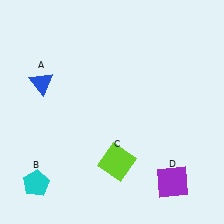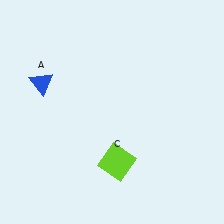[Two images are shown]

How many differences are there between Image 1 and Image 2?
There are 2 differences between the two images.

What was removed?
The cyan pentagon (B), the purple square (D) were removed in Image 2.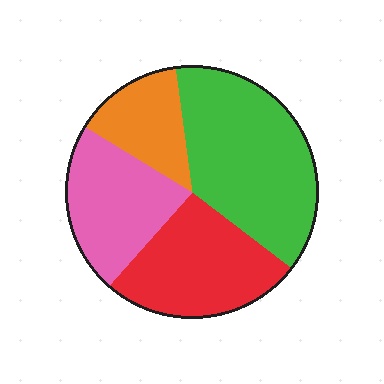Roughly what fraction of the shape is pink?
Pink takes up about one fifth (1/5) of the shape.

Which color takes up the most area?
Green, at roughly 35%.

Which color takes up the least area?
Orange, at roughly 15%.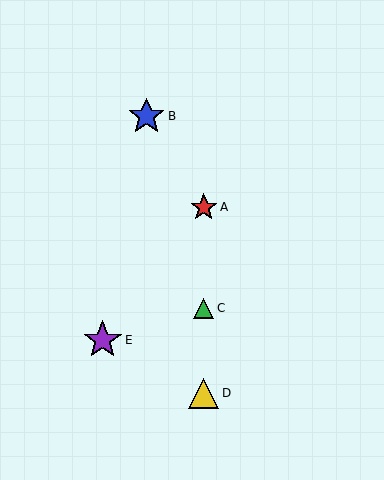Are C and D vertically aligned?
Yes, both are at x≈204.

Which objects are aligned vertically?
Objects A, C, D are aligned vertically.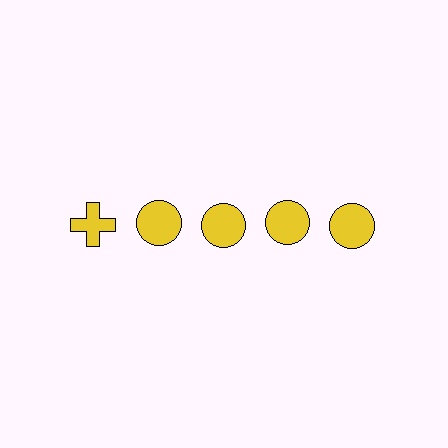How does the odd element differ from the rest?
It has a different shape: cross instead of circle.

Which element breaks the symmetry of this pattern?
The yellow cross in the top row, leftmost column breaks the symmetry. All other shapes are yellow circles.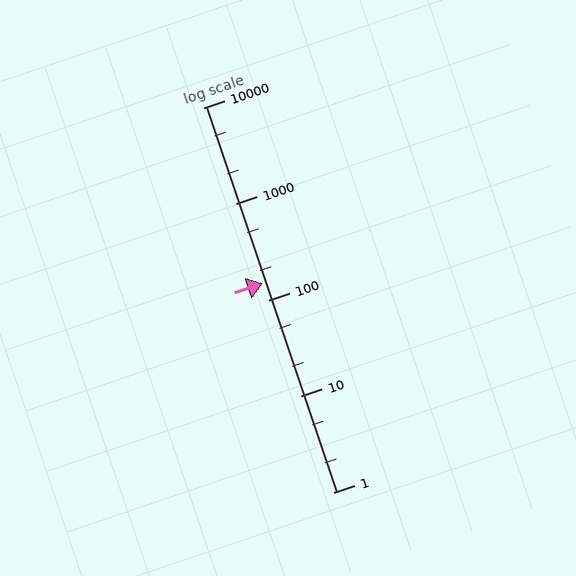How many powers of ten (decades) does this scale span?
The scale spans 4 decades, from 1 to 10000.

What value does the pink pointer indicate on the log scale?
The pointer indicates approximately 150.